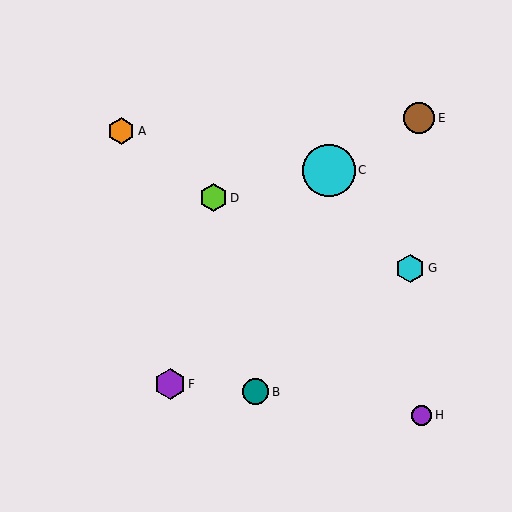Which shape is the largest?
The cyan circle (labeled C) is the largest.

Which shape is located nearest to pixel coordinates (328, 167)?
The cyan circle (labeled C) at (329, 170) is nearest to that location.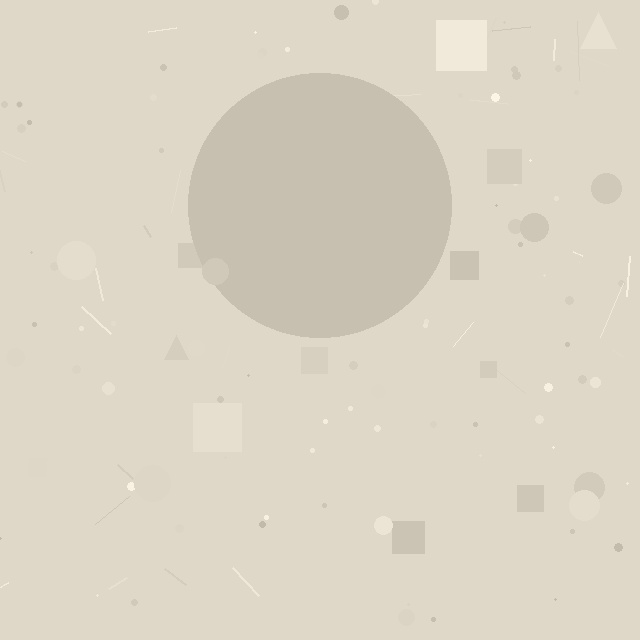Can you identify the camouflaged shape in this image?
The camouflaged shape is a circle.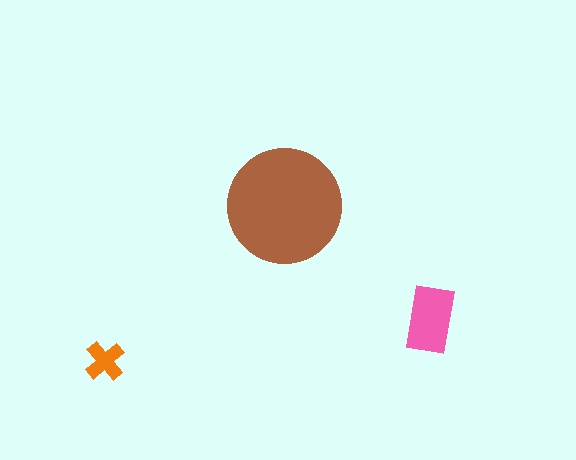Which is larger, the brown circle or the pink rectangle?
The brown circle.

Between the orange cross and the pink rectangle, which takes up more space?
The pink rectangle.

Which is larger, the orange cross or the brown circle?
The brown circle.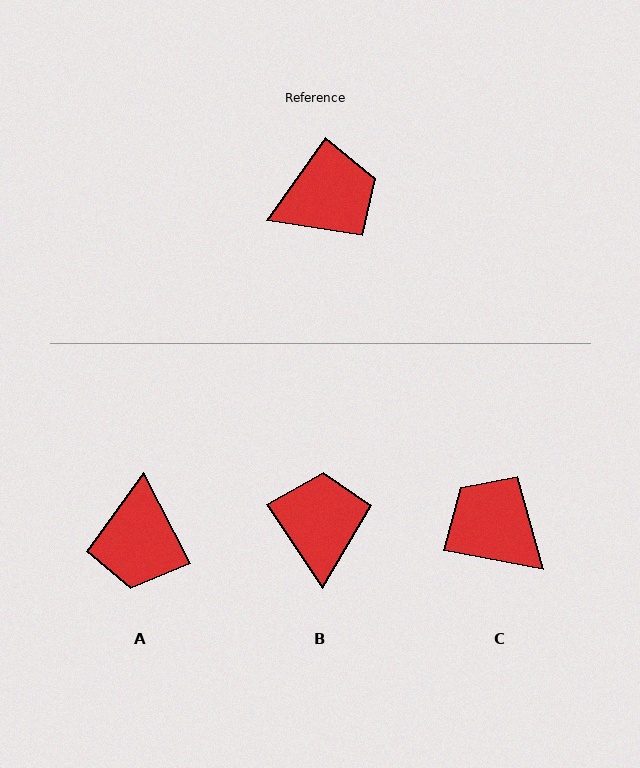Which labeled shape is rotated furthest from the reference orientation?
A, about 117 degrees away.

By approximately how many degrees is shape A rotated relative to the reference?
Approximately 117 degrees clockwise.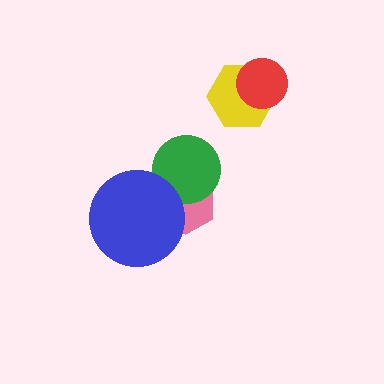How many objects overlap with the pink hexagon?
2 objects overlap with the pink hexagon.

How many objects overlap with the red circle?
1 object overlaps with the red circle.